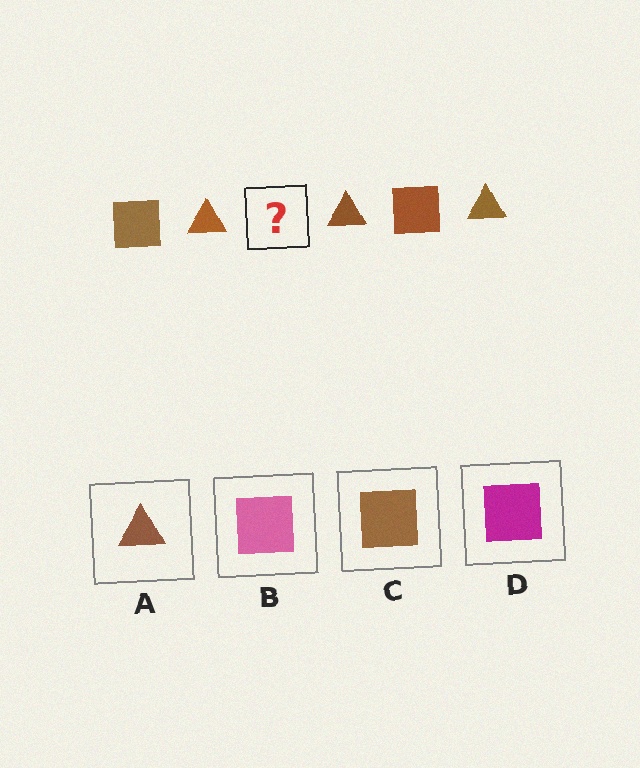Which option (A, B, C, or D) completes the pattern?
C.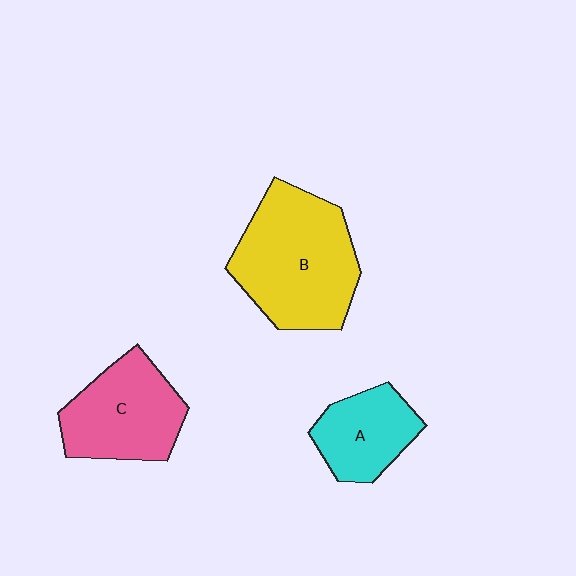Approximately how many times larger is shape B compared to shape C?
Approximately 1.4 times.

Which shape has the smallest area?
Shape A (cyan).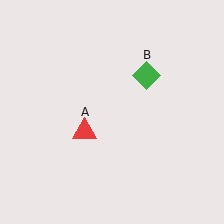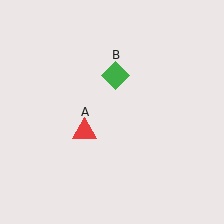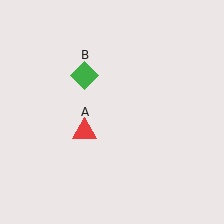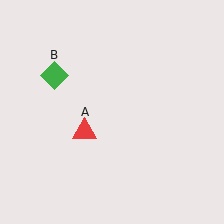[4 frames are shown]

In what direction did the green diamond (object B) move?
The green diamond (object B) moved left.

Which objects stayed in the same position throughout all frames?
Red triangle (object A) remained stationary.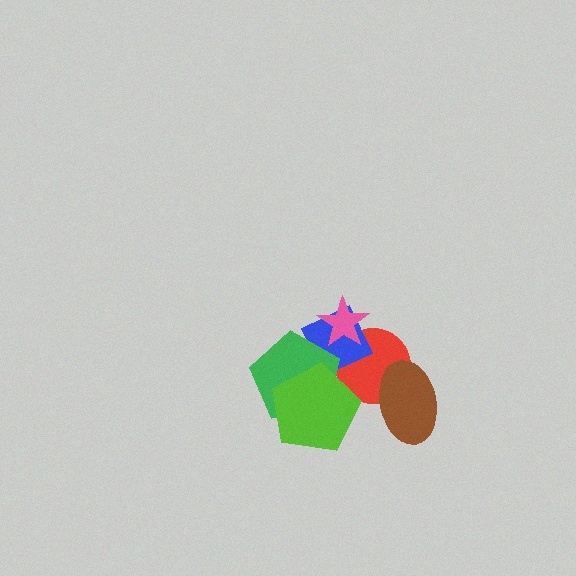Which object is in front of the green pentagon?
The lime pentagon is in front of the green pentagon.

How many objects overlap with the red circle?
4 objects overlap with the red circle.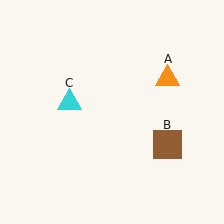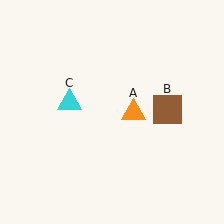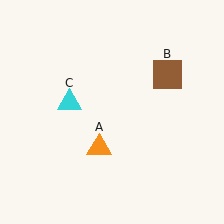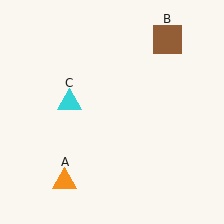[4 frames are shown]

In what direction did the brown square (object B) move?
The brown square (object B) moved up.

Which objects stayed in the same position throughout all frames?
Cyan triangle (object C) remained stationary.